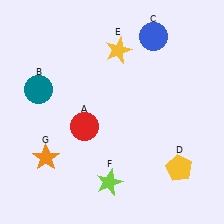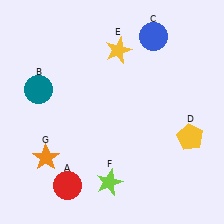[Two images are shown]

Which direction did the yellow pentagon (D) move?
The yellow pentagon (D) moved up.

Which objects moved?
The objects that moved are: the red circle (A), the yellow pentagon (D).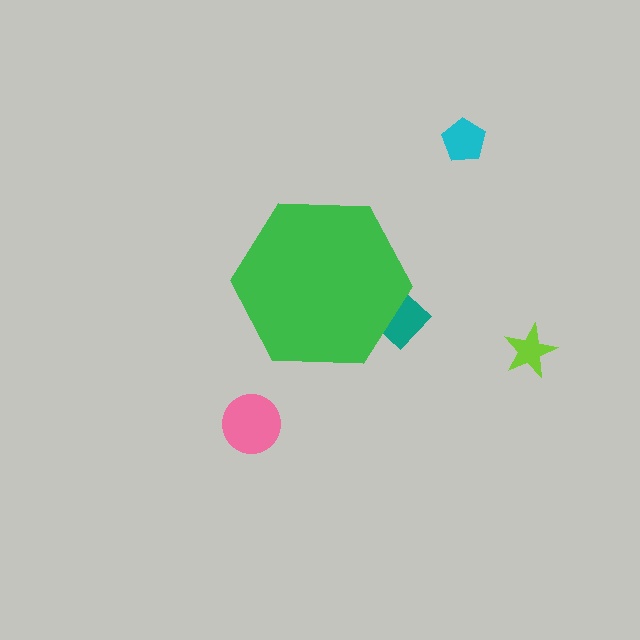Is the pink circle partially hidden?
No, the pink circle is fully visible.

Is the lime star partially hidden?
No, the lime star is fully visible.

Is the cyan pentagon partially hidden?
No, the cyan pentagon is fully visible.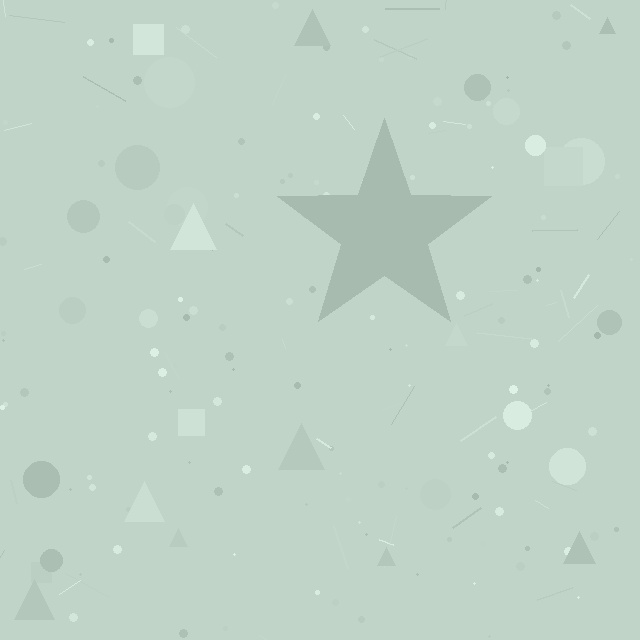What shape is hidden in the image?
A star is hidden in the image.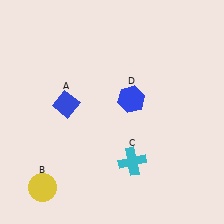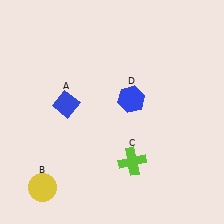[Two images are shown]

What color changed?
The cross (C) changed from cyan in Image 1 to lime in Image 2.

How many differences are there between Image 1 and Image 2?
There is 1 difference between the two images.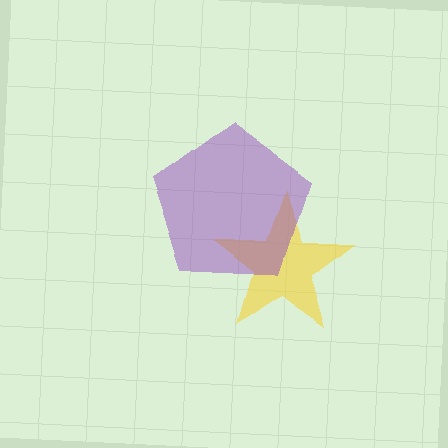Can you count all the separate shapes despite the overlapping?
Yes, there are 2 separate shapes.